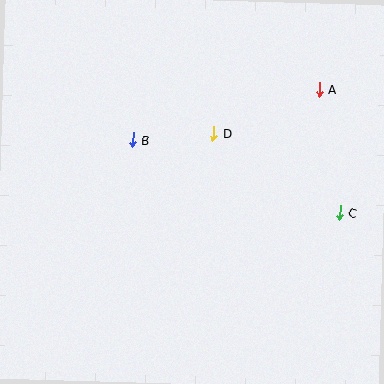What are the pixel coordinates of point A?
Point A is at (319, 89).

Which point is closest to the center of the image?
Point D at (213, 133) is closest to the center.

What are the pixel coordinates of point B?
Point B is at (133, 140).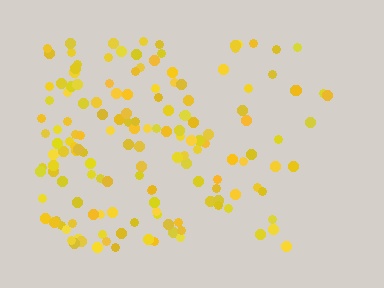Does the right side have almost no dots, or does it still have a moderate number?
Still a moderate number, just noticeably fewer than the left.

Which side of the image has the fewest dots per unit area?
The right.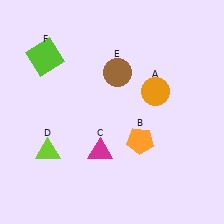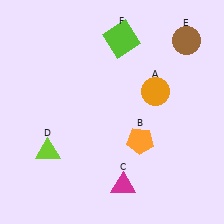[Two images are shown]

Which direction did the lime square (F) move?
The lime square (F) moved right.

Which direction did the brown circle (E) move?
The brown circle (E) moved right.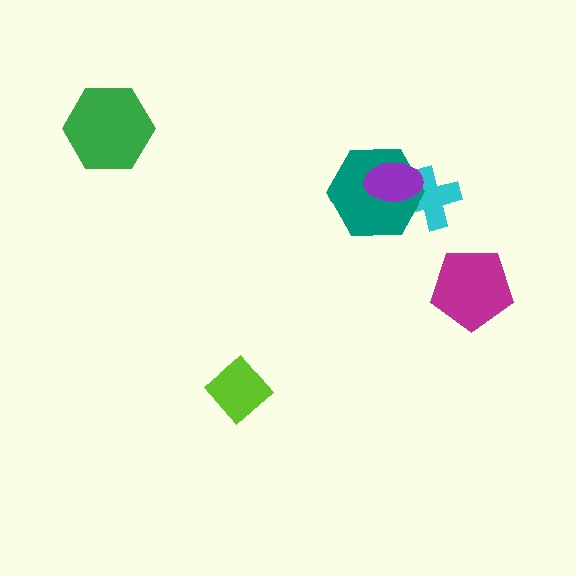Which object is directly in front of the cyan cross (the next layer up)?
The teal hexagon is directly in front of the cyan cross.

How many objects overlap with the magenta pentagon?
0 objects overlap with the magenta pentagon.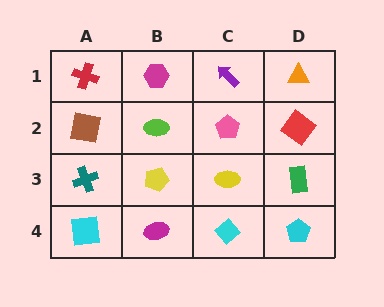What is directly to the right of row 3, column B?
A yellow ellipse.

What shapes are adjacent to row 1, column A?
A brown square (row 2, column A), a magenta hexagon (row 1, column B).